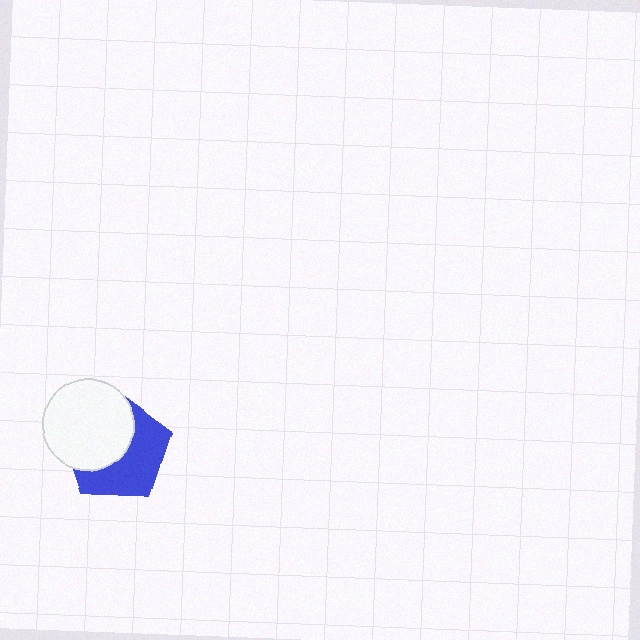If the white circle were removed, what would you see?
You would see the complete blue pentagon.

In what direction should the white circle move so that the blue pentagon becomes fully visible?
The white circle should move toward the upper-left. That is the shortest direction to clear the overlap and leave the blue pentagon fully visible.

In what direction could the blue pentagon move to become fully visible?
The blue pentagon could move toward the lower-right. That would shift it out from behind the white circle entirely.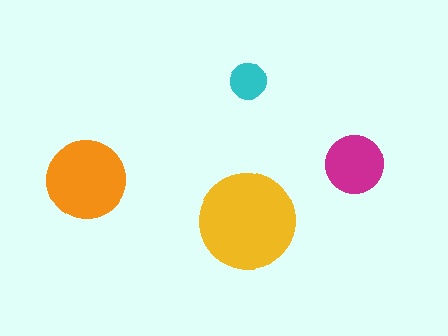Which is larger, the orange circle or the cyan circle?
The orange one.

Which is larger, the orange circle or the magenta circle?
The orange one.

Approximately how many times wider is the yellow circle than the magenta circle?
About 1.5 times wider.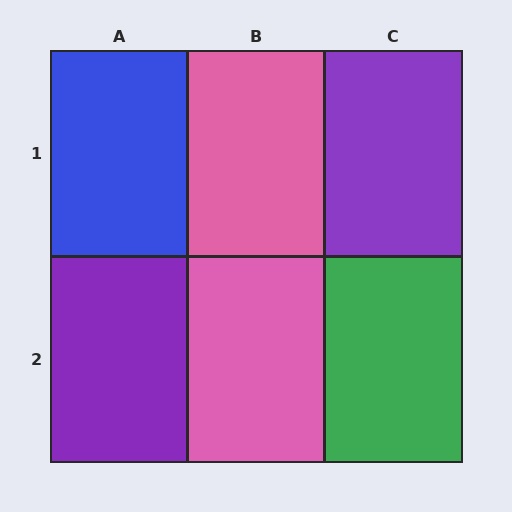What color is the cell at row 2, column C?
Green.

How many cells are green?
1 cell is green.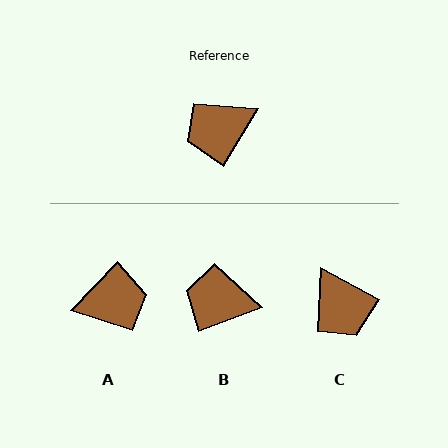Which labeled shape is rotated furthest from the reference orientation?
A, about 166 degrees away.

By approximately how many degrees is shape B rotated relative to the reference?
Approximately 38 degrees clockwise.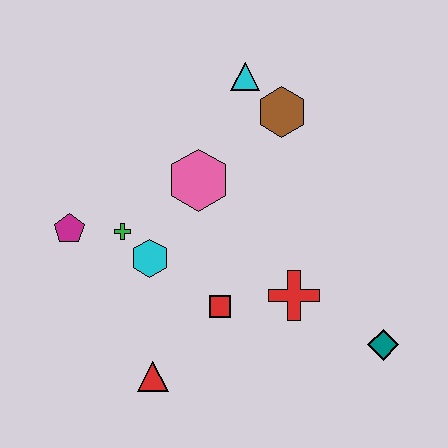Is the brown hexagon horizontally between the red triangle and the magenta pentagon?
No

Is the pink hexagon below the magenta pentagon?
No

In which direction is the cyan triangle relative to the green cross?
The cyan triangle is above the green cross.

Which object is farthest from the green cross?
The teal diamond is farthest from the green cross.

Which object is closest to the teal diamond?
The red cross is closest to the teal diamond.